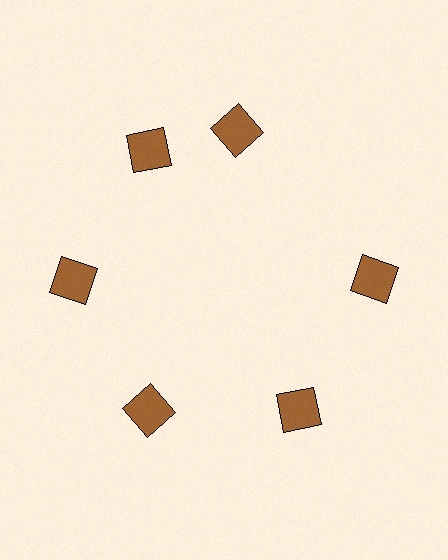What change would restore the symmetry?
The symmetry would be restored by rotating it back into even spacing with its neighbors so that all 6 squares sit at equal angles and equal distance from the center.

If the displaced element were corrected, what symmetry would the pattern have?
It would have 6-fold rotational symmetry — the pattern would map onto itself every 60 degrees.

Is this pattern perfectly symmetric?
No. The 6 brown squares are arranged in a ring, but one element near the 1 o'clock position is rotated out of alignment along the ring, breaking the 6-fold rotational symmetry.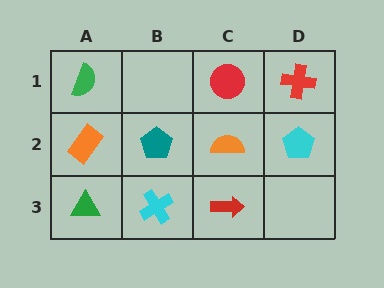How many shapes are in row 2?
4 shapes.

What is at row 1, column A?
A green semicircle.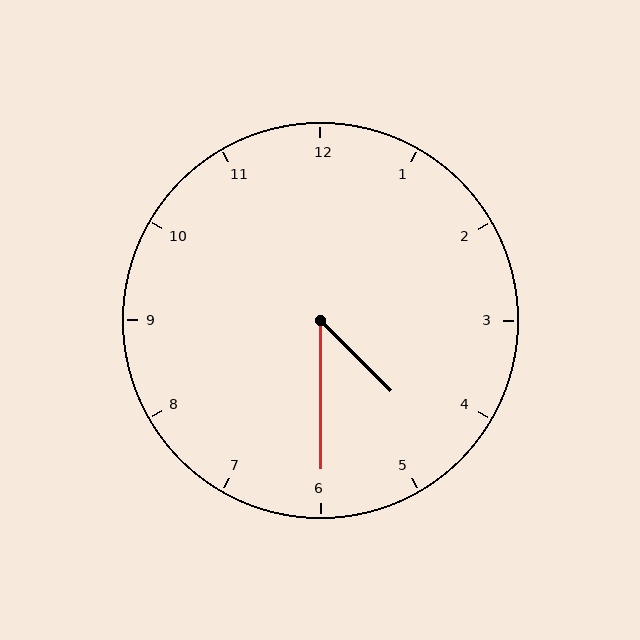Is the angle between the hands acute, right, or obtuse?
It is acute.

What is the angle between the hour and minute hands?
Approximately 45 degrees.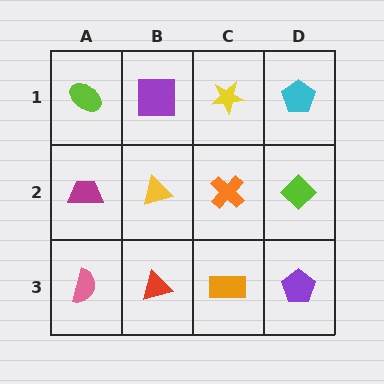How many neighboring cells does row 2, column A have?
3.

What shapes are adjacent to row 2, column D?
A cyan pentagon (row 1, column D), a purple pentagon (row 3, column D), an orange cross (row 2, column C).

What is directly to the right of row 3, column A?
A red triangle.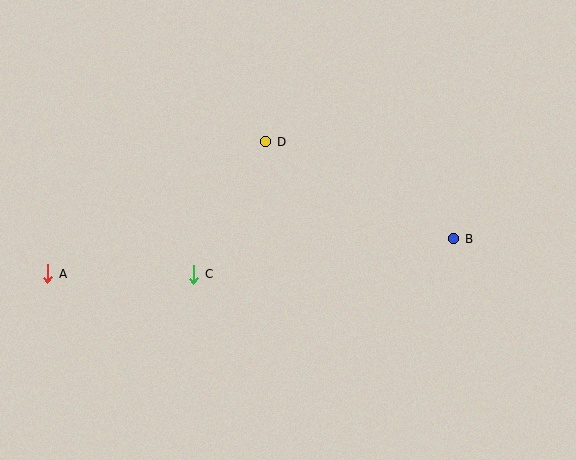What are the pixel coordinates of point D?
Point D is at (266, 142).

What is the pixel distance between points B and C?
The distance between B and C is 263 pixels.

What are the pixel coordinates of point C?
Point C is at (194, 274).